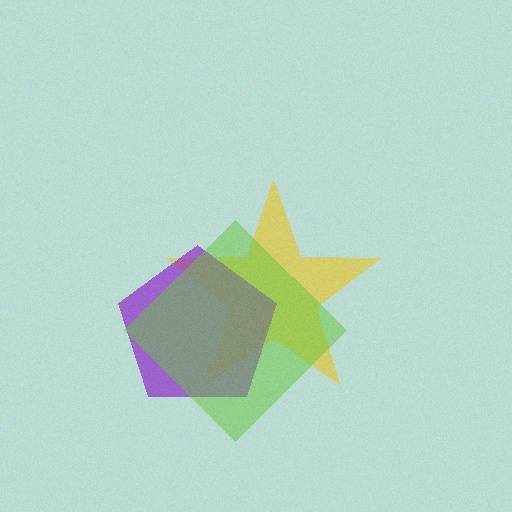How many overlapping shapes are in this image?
There are 3 overlapping shapes in the image.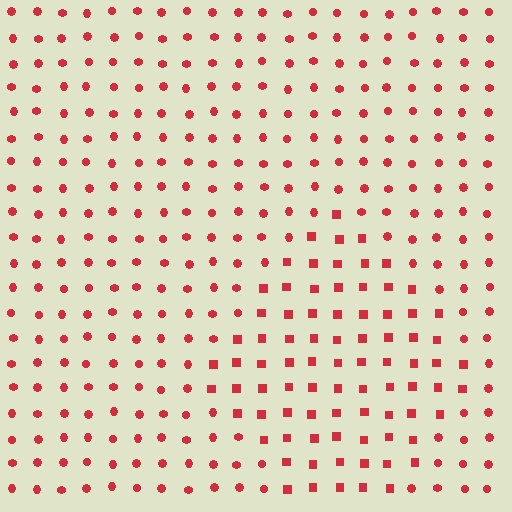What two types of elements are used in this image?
The image uses squares inside the diamond region and circles outside it.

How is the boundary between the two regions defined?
The boundary is defined by a change in element shape: squares inside vs. circles outside. All elements share the same color and spacing.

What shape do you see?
I see a diamond.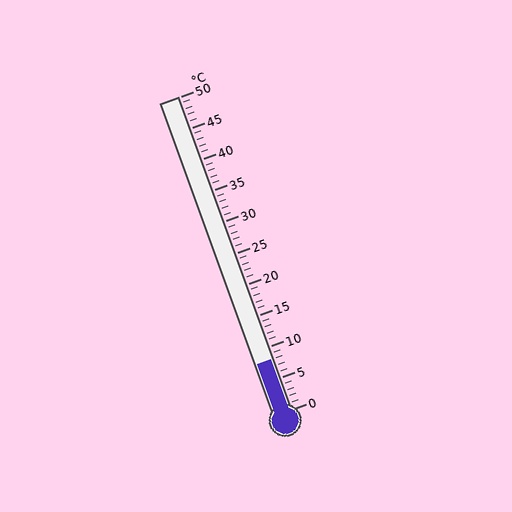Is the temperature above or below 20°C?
The temperature is below 20°C.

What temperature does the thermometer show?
The thermometer shows approximately 8°C.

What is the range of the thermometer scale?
The thermometer scale ranges from 0°C to 50°C.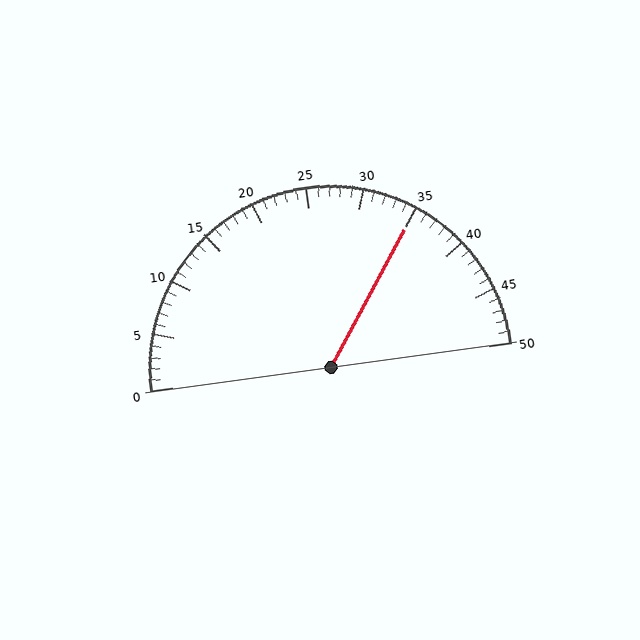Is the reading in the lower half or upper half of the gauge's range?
The reading is in the upper half of the range (0 to 50).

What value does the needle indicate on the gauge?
The needle indicates approximately 35.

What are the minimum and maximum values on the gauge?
The gauge ranges from 0 to 50.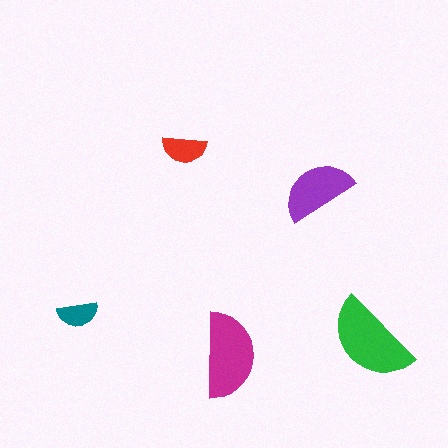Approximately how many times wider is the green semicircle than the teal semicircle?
About 2 times wider.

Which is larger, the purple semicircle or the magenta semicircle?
The magenta one.